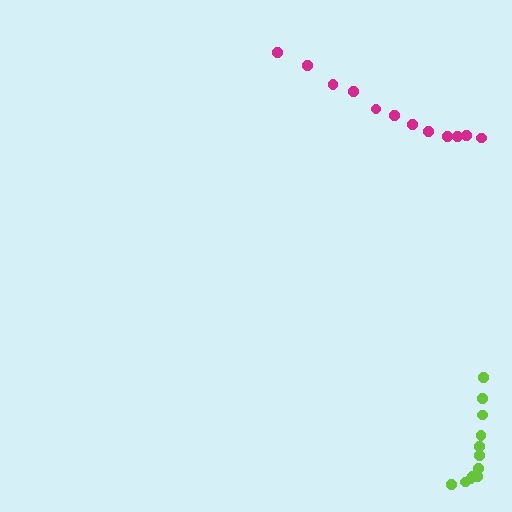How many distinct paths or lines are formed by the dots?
There are 2 distinct paths.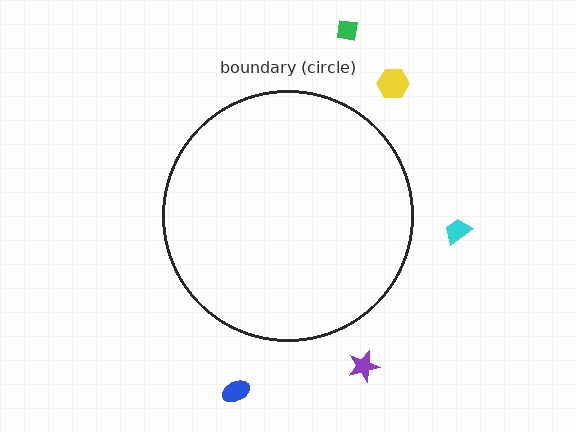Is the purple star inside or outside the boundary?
Outside.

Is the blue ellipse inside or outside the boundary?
Outside.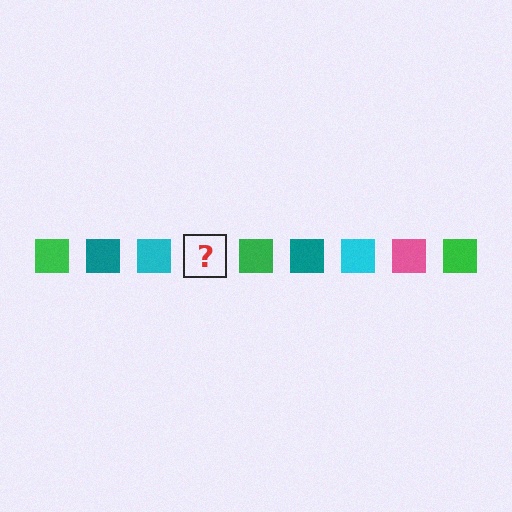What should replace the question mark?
The question mark should be replaced with a pink square.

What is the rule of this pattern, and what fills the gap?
The rule is that the pattern cycles through green, teal, cyan, pink squares. The gap should be filled with a pink square.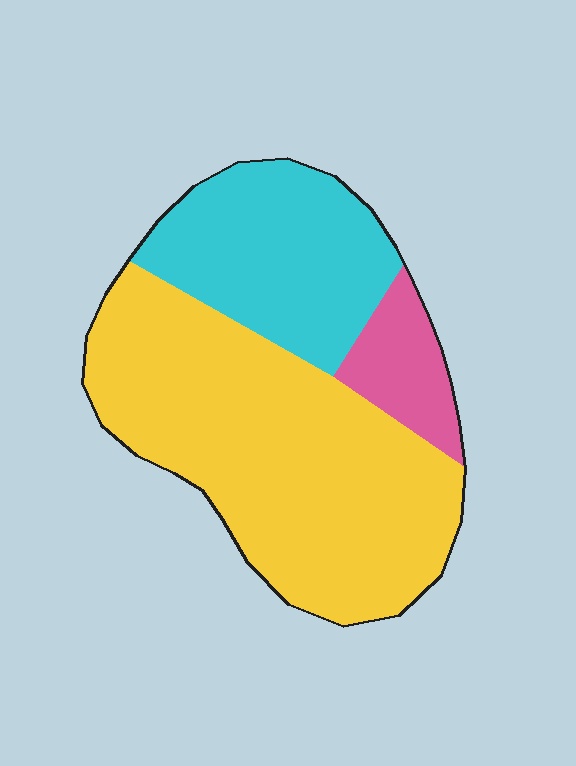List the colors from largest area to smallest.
From largest to smallest: yellow, cyan, pink.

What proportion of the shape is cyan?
Cyan covers about 30% of the shape.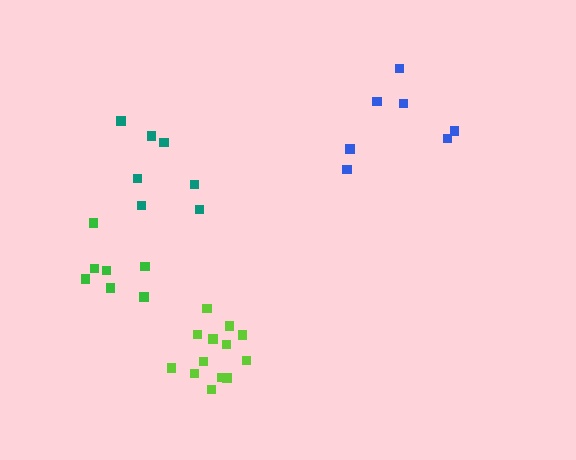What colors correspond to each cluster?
The clusters are colored: green, blue, teal, lime.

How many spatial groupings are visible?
There are 4 spatial groupings.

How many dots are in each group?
Group 1: 7 dots, Group 2: 7 dots, Group 3: 7 dots, Group 4: 13 dots (34 total).